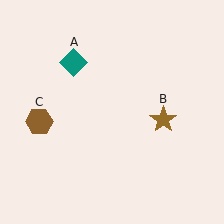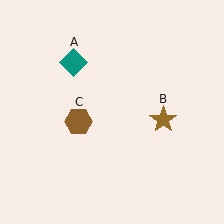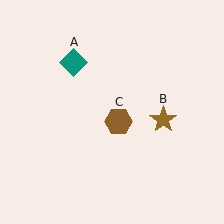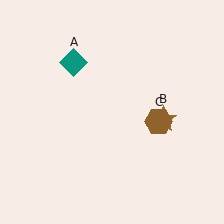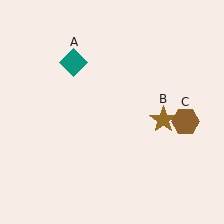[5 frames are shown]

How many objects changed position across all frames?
1 object changed position: brown hexagon (object C).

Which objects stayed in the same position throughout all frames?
Teal diamond (object A) and brown star (object B) remained stationary.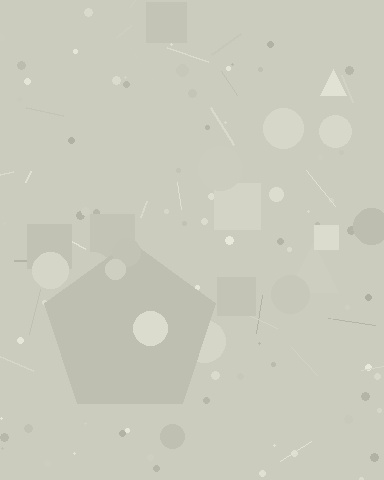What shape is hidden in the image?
A pentagon is hidden in the image.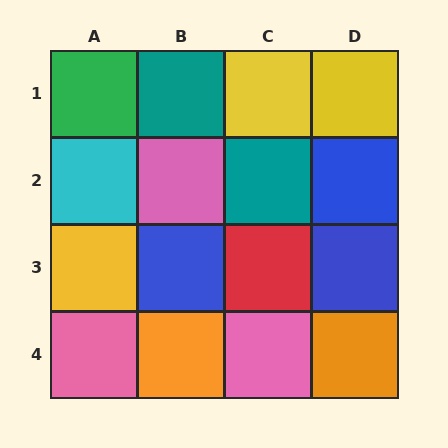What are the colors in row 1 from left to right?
Green, teal, yellow, yellow.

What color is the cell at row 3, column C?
Red.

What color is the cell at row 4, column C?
Pink.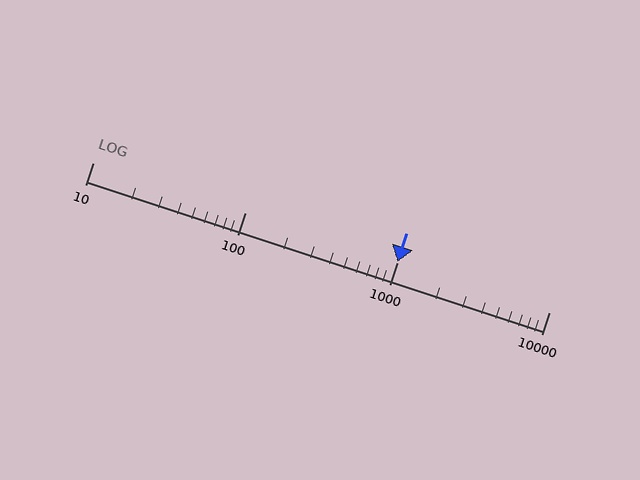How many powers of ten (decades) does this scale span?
The scale spans 3 decades, from 10 to 10000.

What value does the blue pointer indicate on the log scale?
The pointer indicates approximately 1000.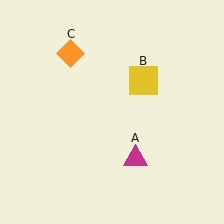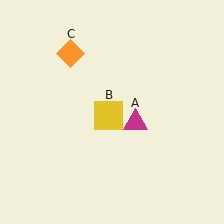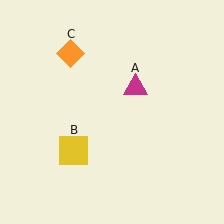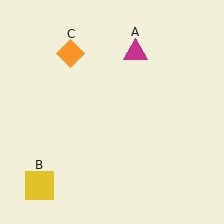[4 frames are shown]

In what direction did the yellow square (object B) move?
The yellow square (object B) moved down and to the left.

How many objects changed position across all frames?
2 objects changed position: magenta triangle (object A), yellow square (object B).